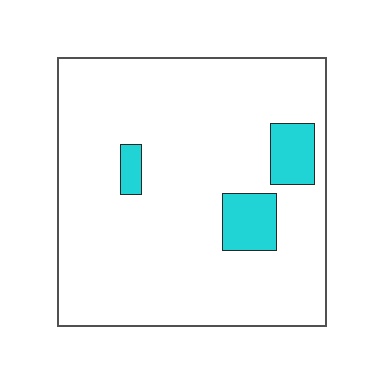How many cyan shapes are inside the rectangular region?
3.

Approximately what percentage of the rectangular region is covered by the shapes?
Approximately 10%.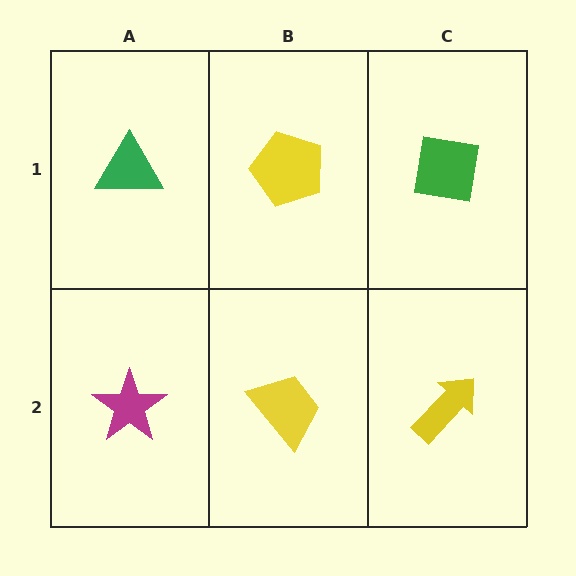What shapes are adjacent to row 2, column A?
A green triangle (row 1, column A), a yellow trapezoid (row 2, column B).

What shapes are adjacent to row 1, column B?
A yellow trapezoid (row 2, column B), a green triangle (row 1, column A), a green square (row 1, column C).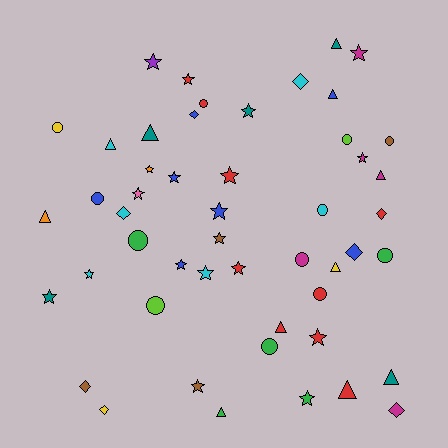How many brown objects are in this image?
There are 4 brown objects.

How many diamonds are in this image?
There are 8 diamonds.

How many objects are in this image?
There are 50 objects.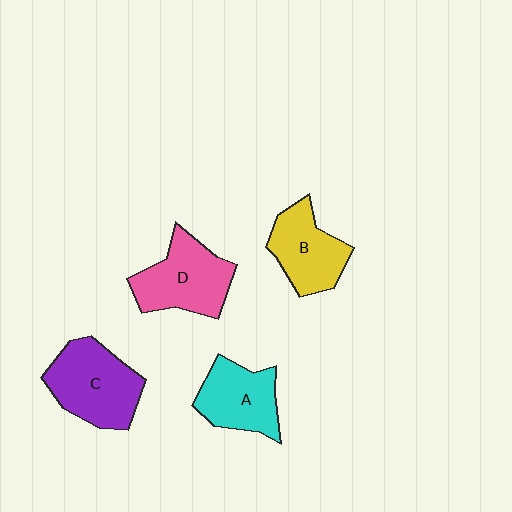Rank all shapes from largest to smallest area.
From largest to smallest: C (purple), D (pink), B (yellow), A (cyan).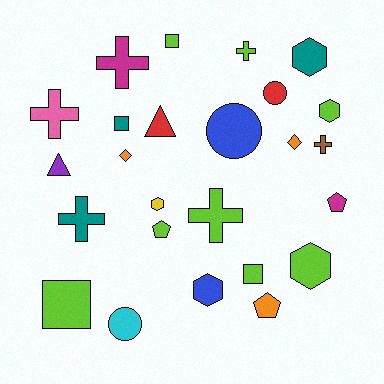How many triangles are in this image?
There are 2 triangles.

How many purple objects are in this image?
There is 1 purple object.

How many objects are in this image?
There are 25 objects.